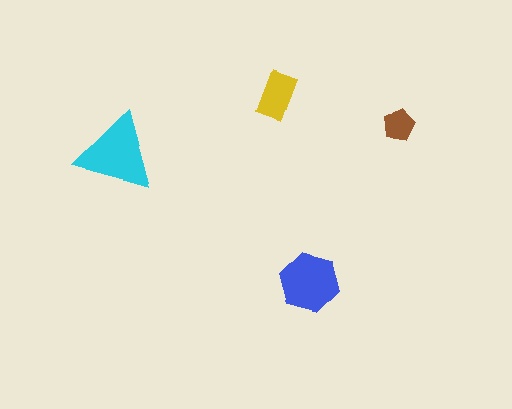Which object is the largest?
The cyan triangle.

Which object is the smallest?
The brown pentagon.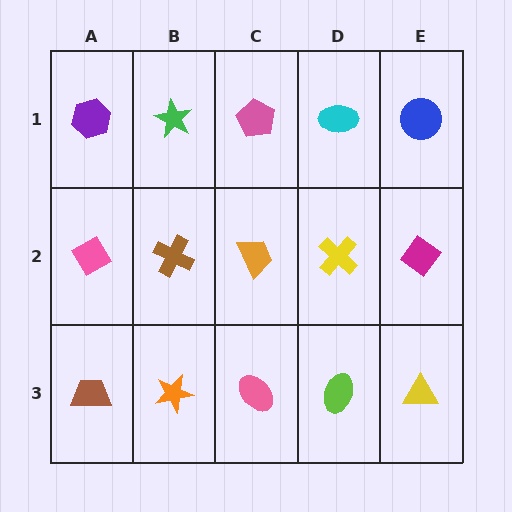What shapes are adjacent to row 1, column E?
A magenta diamond (row 2, column E), a cyan ellipse (row 1, column D).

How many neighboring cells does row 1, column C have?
3.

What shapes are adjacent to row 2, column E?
A blue circle (row 1, column E), a yellow triangle (row 3, column E), a yellow cross (row 2, column D).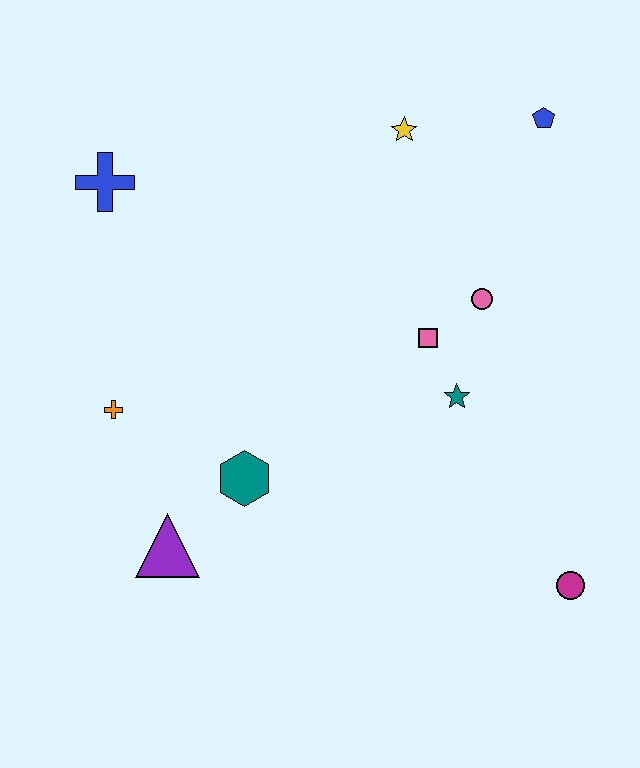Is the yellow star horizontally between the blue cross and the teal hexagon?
No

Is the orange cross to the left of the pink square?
Yes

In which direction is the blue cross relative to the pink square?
The blue cross is to the left of the pink square.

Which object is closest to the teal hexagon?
The purple triangle is closest to the teal hexagon.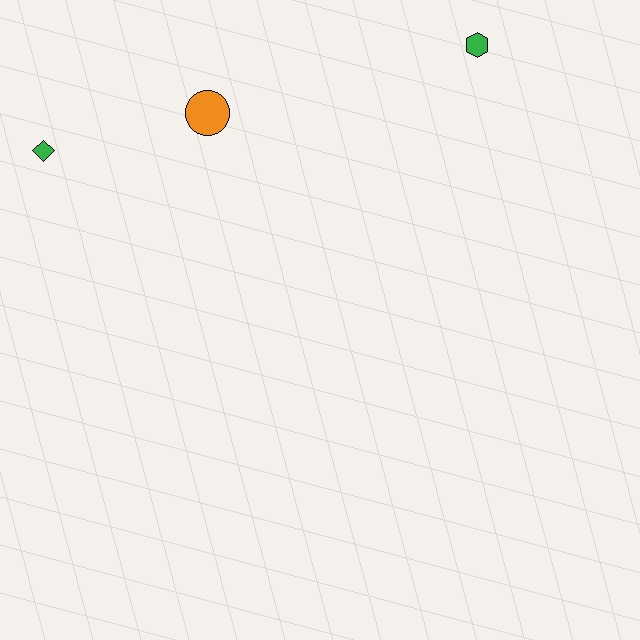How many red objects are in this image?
There are no red objects.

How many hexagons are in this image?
There is 1 hexagon.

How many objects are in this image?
There are 3 objects.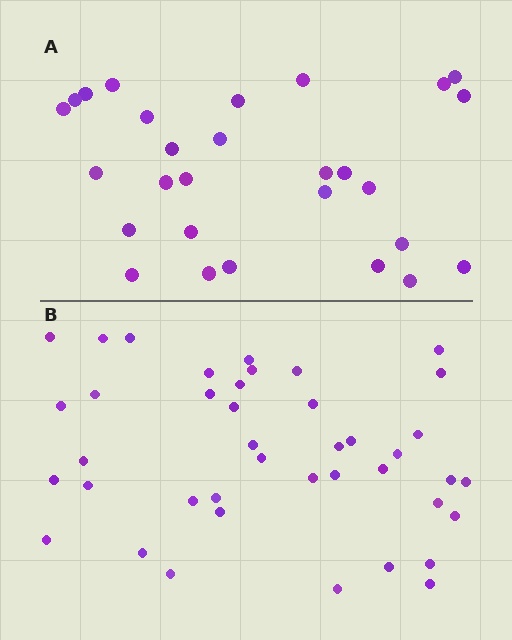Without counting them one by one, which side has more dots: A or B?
Region B (the bottom region) has more dots.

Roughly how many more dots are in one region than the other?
Region B has approximately 15 more dots than region A.